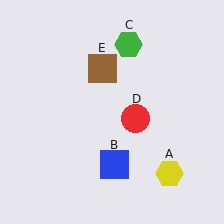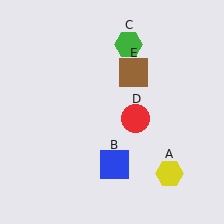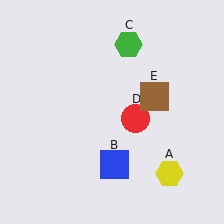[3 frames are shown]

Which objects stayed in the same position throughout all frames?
Yellow hexagon (object A) and blue square (object B) and green hexagon (object C) and red circle (object D) remained stationary.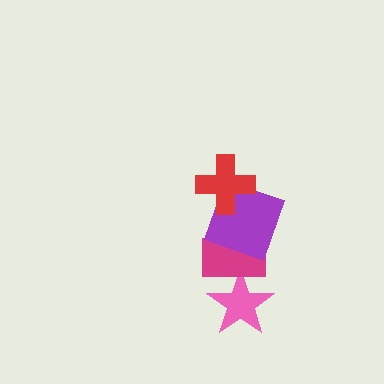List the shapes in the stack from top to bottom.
From top to bottom: the red cross, the purple square, the magenta rectangle, the pink star.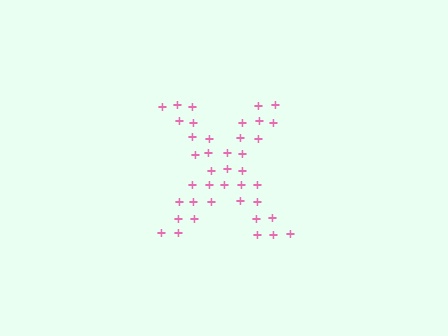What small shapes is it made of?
It is made of small plus signs.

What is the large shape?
The large shape is the letter X.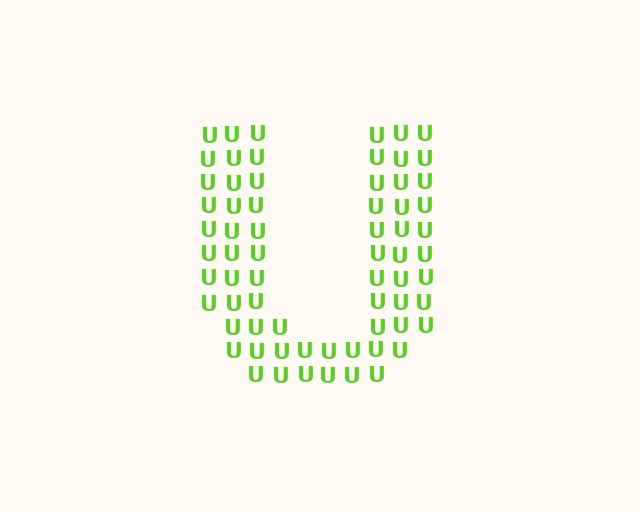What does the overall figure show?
The overall figure shows the letter U.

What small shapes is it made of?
It is made of small letter U's.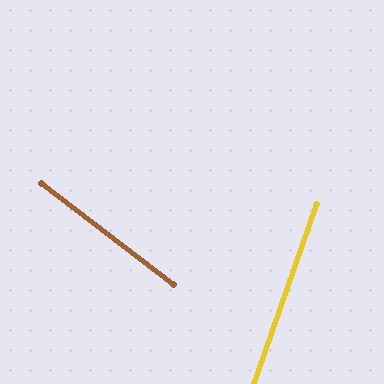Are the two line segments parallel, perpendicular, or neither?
Neither parallel nor perpendicular — they differ by about 72°.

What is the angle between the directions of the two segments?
Approximately 72 degrees.